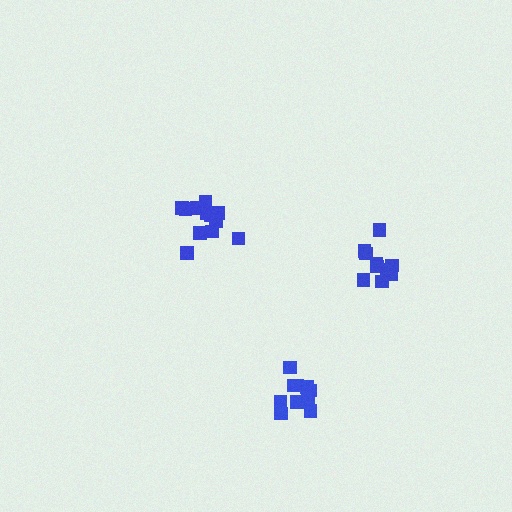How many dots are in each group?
Group 1: 10 dots, Group 2: 12 dots, Group 3: 10 dots (32 total).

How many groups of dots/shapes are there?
There are 3 groups.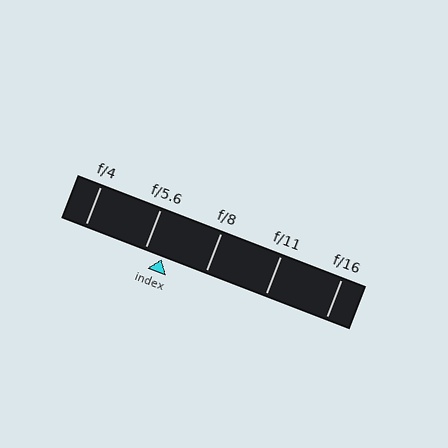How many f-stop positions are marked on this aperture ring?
There are 5 f-stop positions marked.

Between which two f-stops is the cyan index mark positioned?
The index mark is between f/5.6 and f/8.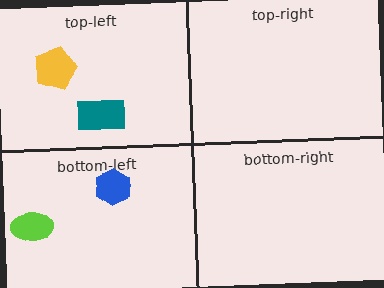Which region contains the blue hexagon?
The bottom-left region.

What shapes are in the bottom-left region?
The lime ellipse, the blue hexagon.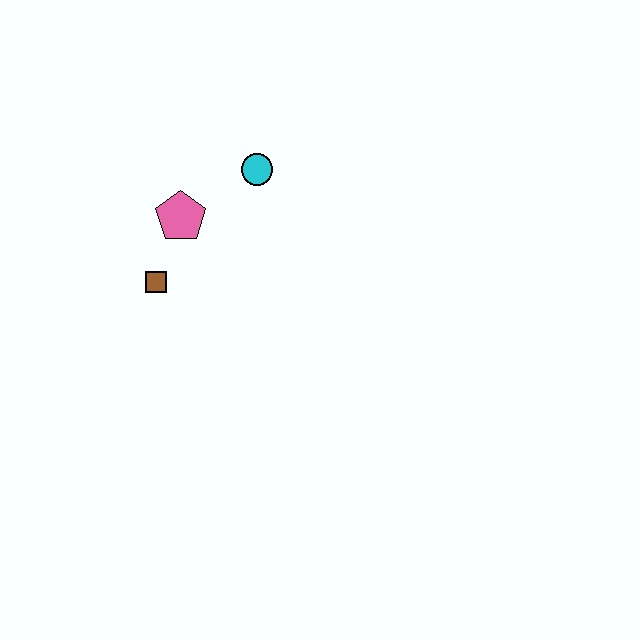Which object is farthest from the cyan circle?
The brown square is farthest from the cyan circle.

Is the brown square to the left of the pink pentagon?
Yes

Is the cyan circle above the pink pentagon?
Yes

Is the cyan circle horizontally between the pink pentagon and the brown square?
No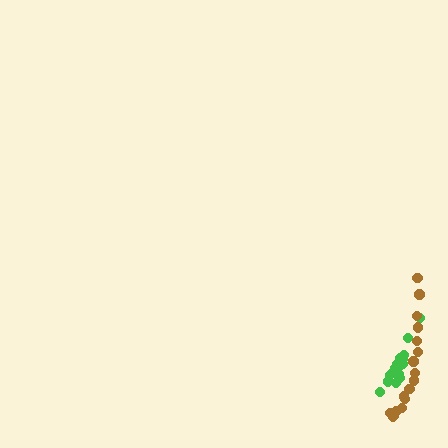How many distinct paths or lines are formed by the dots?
There are 2 distinct paths.